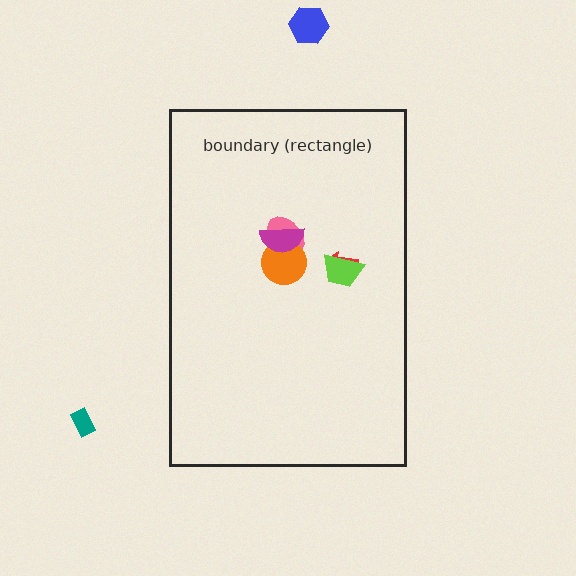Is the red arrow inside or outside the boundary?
Inside.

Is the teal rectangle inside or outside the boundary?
Outside.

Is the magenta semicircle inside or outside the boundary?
Inside.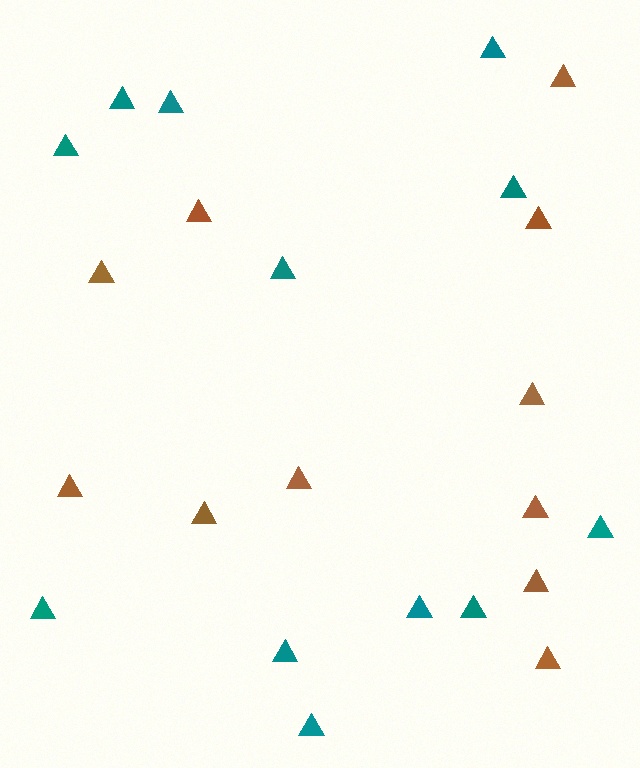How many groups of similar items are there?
There are 2 groups: one group of teal triangles (12) and one group of brown triangles (11).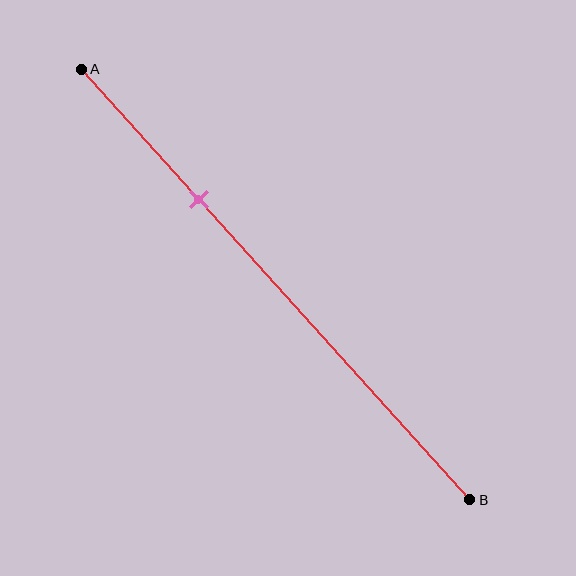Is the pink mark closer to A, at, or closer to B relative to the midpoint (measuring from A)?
The pink mark is closer to point A than the midpoint of segment AB.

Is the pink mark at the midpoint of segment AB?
No, the mark is at about 30% from A, not at the 50% midpoint.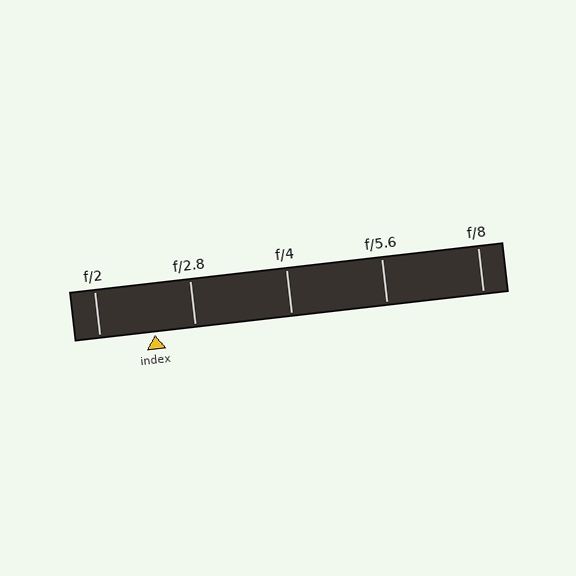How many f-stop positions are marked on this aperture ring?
There are 5 f-stop positions marked.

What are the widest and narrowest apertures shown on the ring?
The widest aperture shown is f/2 and the narrowest is f/8.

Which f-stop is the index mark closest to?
The index mark is closest to f/2.8.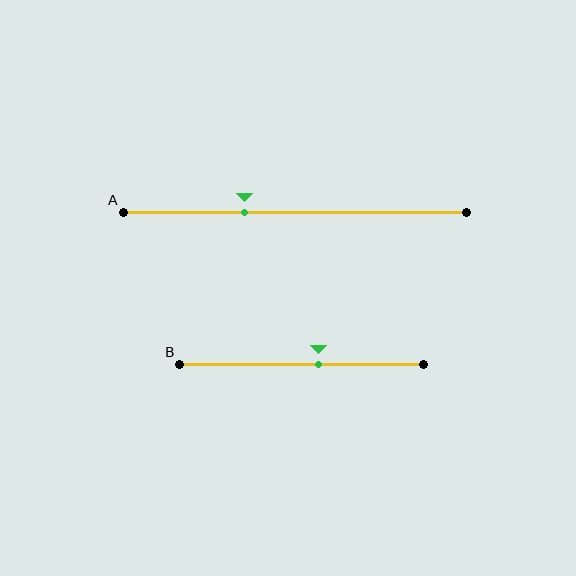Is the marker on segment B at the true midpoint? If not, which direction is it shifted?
No, the marker on segment B is shifted to the right by about 7% of the segment length.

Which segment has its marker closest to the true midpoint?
Segment B has its marker closest to the true midpoint.